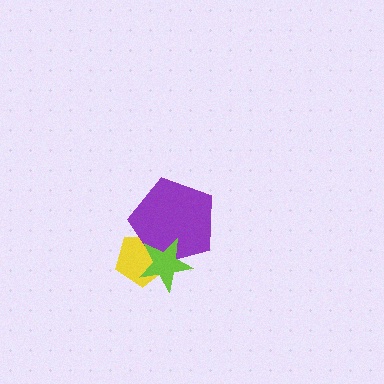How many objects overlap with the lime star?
2 objects overlap with the lime star.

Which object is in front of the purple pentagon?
The lime star is in front of the purple pentagon.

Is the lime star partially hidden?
No, no other shape covers it.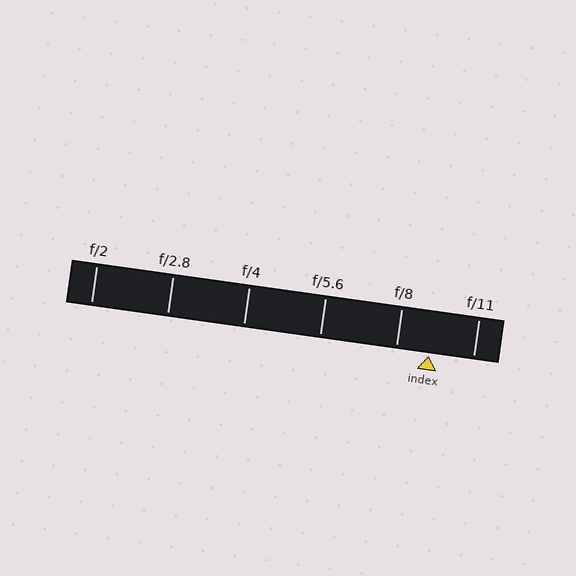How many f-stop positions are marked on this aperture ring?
There are 6 f-stop positions marked.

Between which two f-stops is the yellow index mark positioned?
The index mark is between f/8 and f/11.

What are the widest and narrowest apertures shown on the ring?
The widest aperture shown is f/2 and the narrowest is f/11.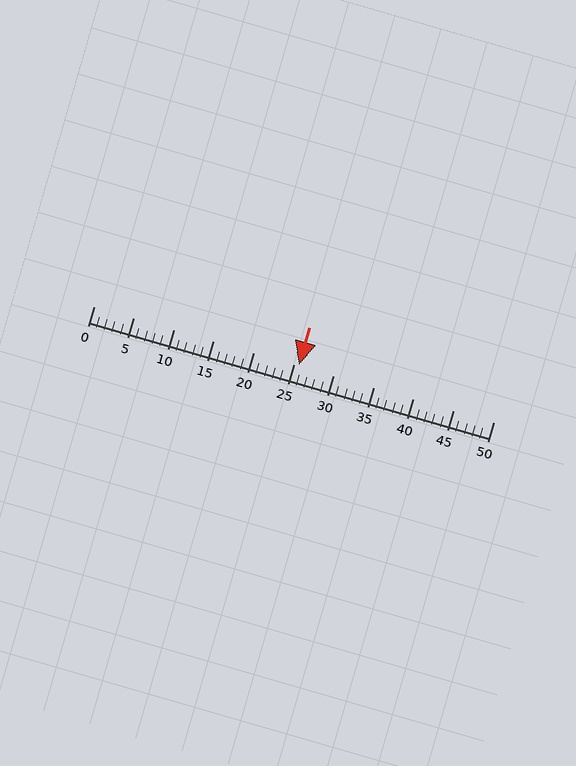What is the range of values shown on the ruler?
The ruler shows values from 0 to 50.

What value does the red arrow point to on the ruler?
The red arrow points to approximately 26.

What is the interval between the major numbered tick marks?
The major tick marks are spaced 5 units apart.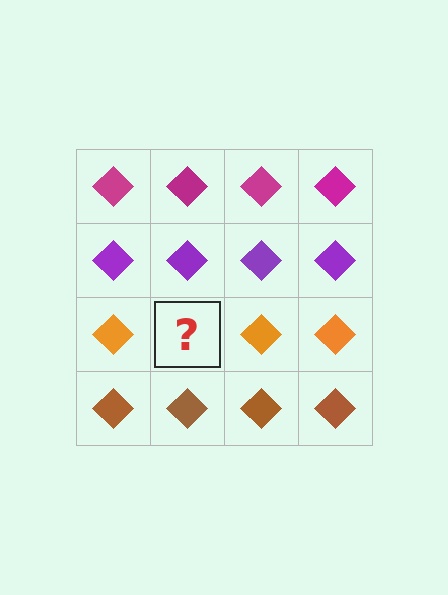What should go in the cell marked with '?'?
The missing cell should contain an orange diamond.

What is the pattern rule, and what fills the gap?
The rule is that each row has a consistent color. The gap should be filled with an orange diamond.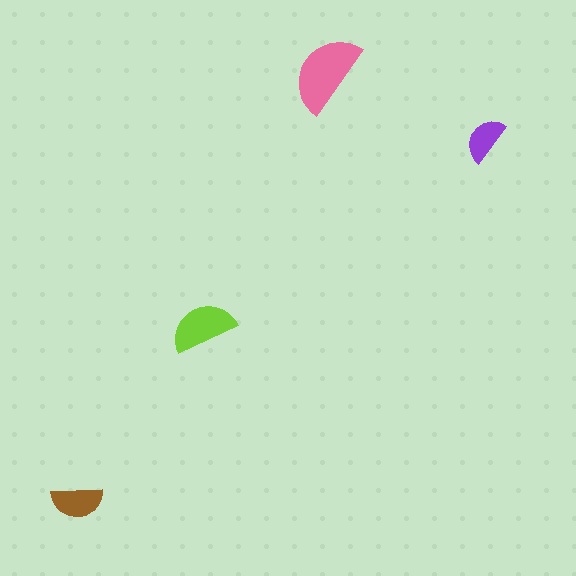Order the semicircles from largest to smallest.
the pink one, the lime one, the brown one, the purple one.